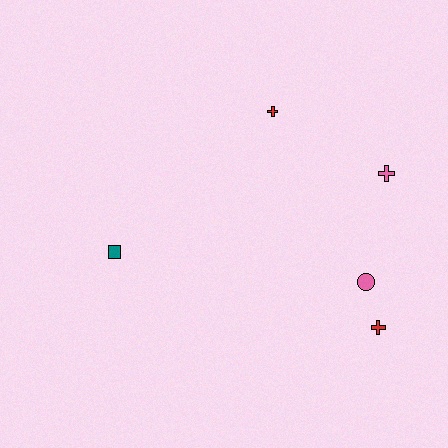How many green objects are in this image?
There are no green objects.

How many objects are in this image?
There are 5 objects.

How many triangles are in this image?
There are no triangles.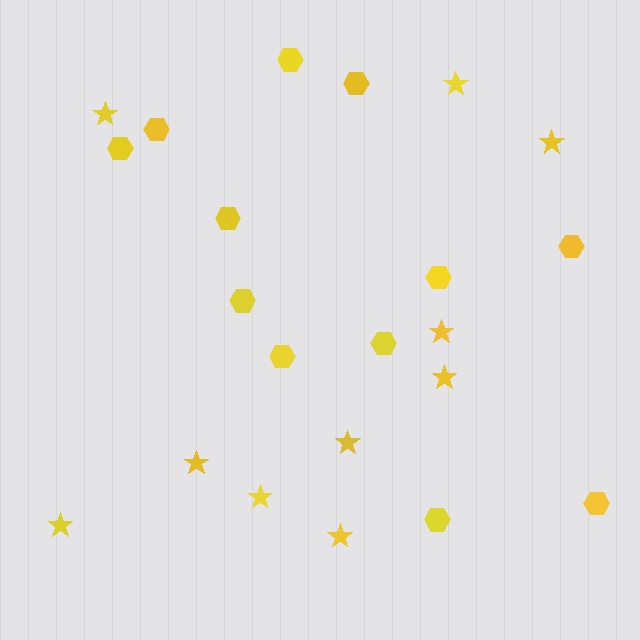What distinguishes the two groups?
There are 2 groups: one group of stars (10) and one group of hexagons (12).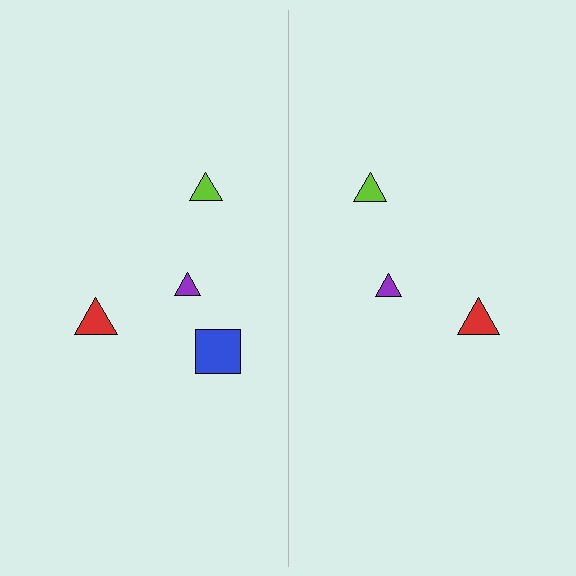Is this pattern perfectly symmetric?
No, the pattern is not perfectly symmetric. A blue square is missing from the right side.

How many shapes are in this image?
There are 7 shapes in this image.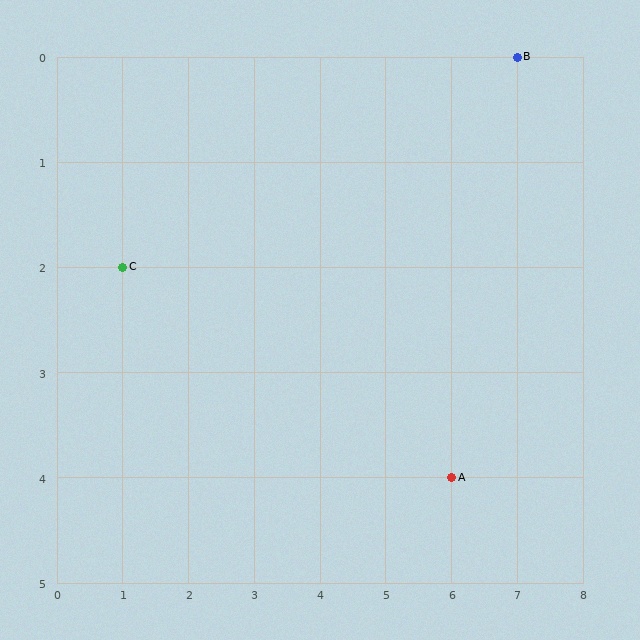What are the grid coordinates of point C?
Point C is at grid coordinates (1, 2).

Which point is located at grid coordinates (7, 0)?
Point B is at (7, 0).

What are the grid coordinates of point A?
Point A is at grid coordinates (6, 4).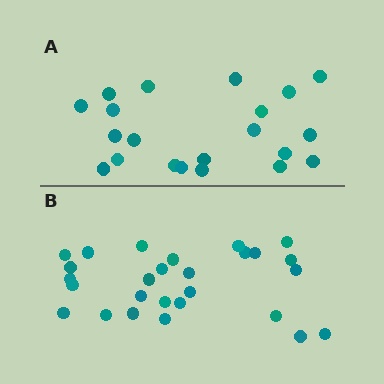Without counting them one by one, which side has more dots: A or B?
Region B (the bottom region) has more dots.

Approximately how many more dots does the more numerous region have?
Region B has about 6 more dots than region A.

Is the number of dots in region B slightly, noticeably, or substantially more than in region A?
Region B has noticeably more, but not dramatically so. The ratio is roughly 1.3 to 1.